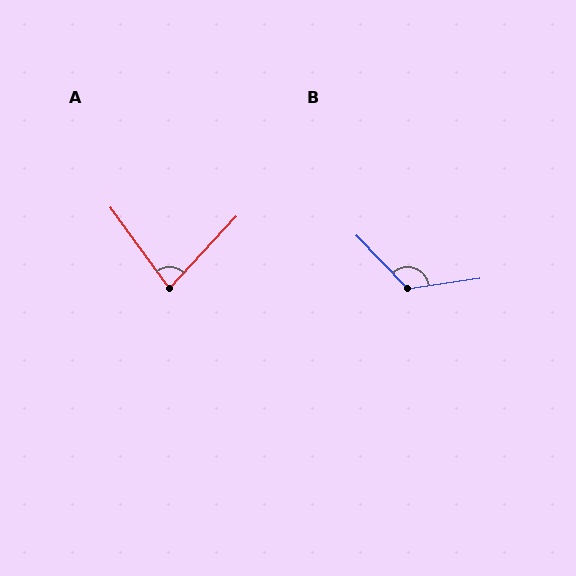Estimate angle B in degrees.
Approximately 126 degrees.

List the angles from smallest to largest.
A (79°), B (126°).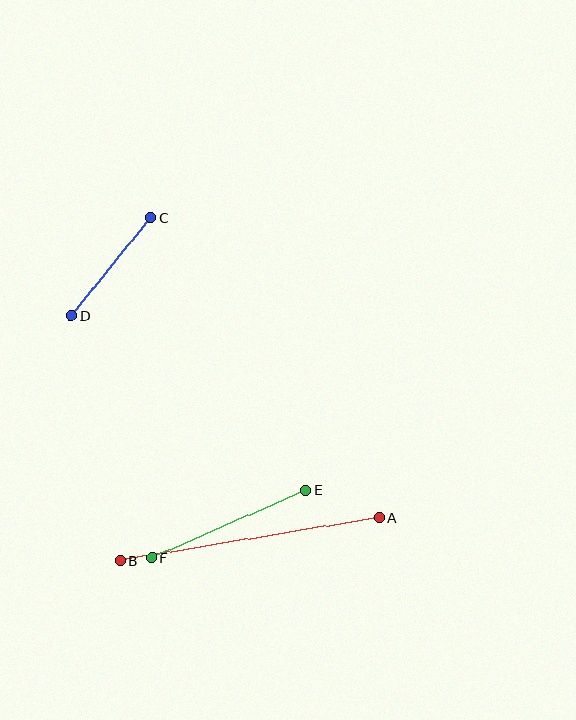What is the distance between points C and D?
The distance is approximately 126 pixels.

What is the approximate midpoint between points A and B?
The midpoint is at approximately (250, 539) pixels.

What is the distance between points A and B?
The distance is approximately 262 pixels.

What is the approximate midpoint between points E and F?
The midpoint is at approximately (229, 524) pixels.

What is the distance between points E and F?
The distance is approximately 169 pixels.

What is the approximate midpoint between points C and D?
The midpoint is at approximately (111, 267) pixels.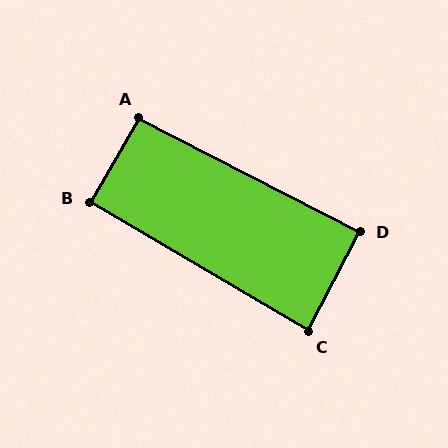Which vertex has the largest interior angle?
A, at approximately 93 degrees.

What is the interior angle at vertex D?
Approximately 90 degrees (approximately right).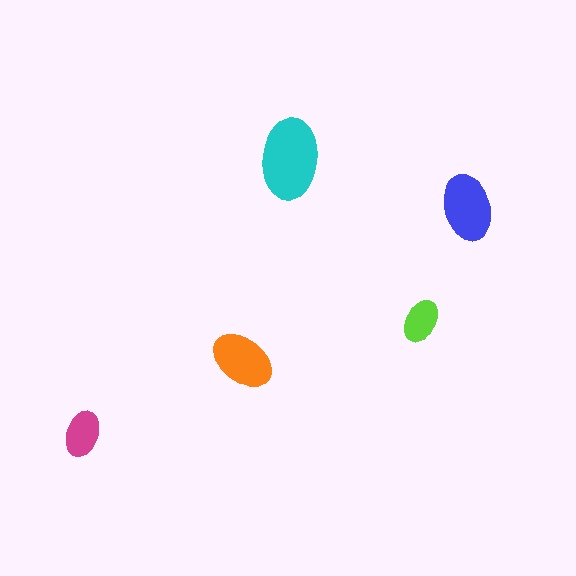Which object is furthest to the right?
The blue ellipse is rightmost.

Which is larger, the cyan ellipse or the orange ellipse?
The cyan one.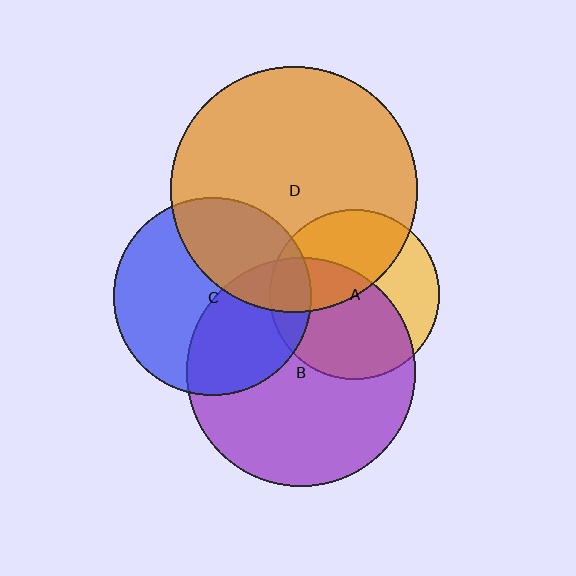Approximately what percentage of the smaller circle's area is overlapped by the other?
Approximately 15%.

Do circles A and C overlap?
Yes.